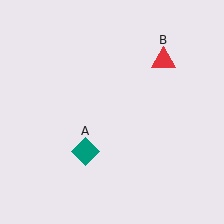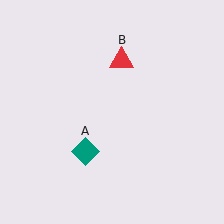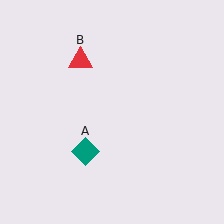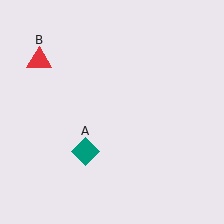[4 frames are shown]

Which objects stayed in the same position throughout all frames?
Teal diamond (object A) remained stationary.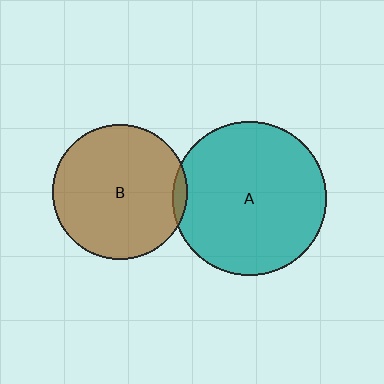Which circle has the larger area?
Circle A (teal).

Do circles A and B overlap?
Yes.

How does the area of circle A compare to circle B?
Approximately 1.3 times.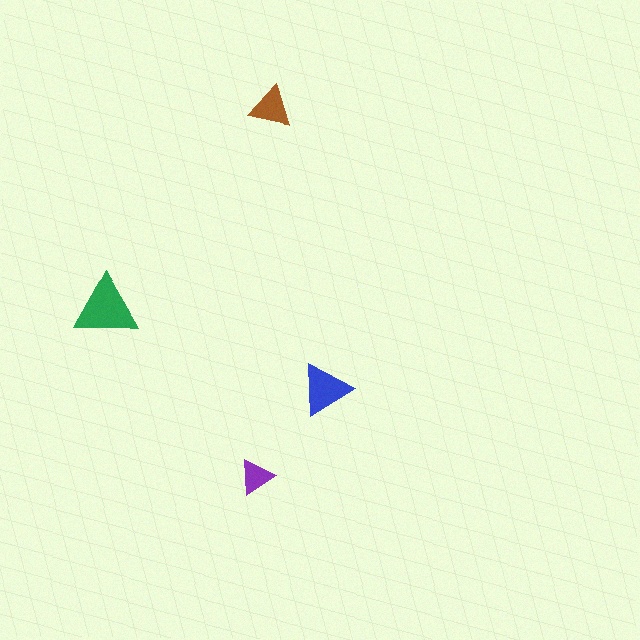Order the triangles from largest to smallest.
the green one, the blue one, the brown one, the purple one.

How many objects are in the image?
There are 4 objects in the image.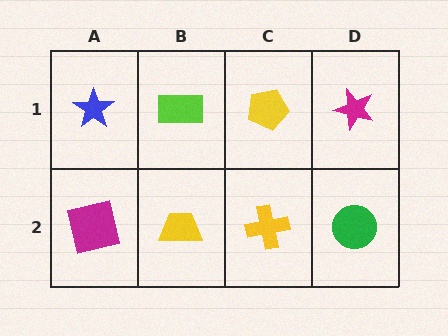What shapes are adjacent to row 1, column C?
A yellow cross (row 2, column C), a lime rectangle (row 1, column B), a magenta star (row 1, column D).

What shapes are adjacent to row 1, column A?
A magenta square (row 2, column A), a lime rectangle (row 1, column B).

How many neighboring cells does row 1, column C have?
3.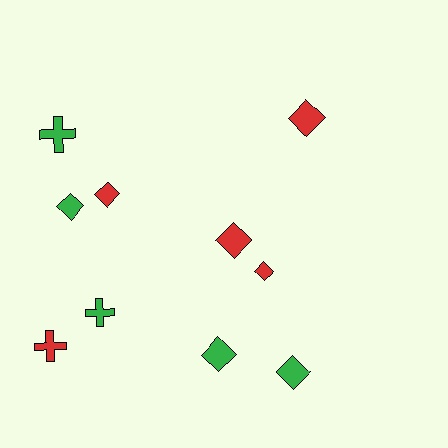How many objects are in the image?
There are 10 objects.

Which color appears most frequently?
Red, with 5 objects.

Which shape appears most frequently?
Diamond, with 7 objects.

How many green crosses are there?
There are 2 green crosses.